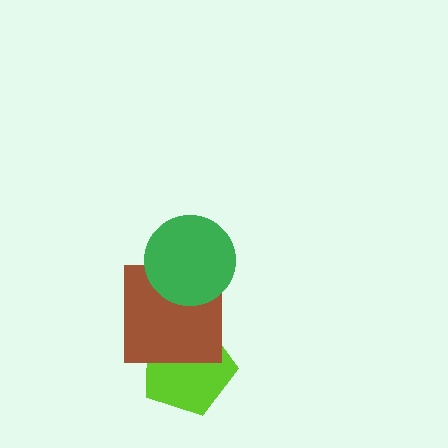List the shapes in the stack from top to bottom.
From top to bottom: the green circle, the brown square, the lime pentagon.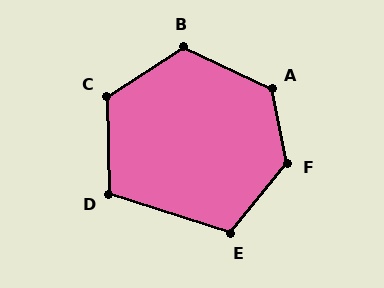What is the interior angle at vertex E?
Approximately 111 degrees (obtuse).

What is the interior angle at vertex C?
Approximately 122 degrees (obtuse).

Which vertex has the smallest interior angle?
D, at approximately 109 degrees.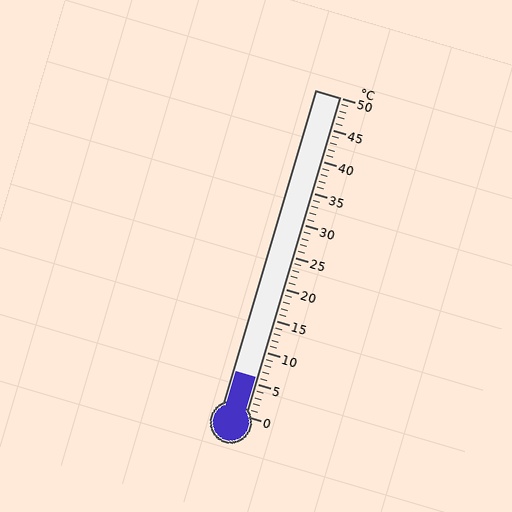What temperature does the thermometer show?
The thermometer shows approximately 6°C.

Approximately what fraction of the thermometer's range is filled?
The thermometer is filled to approximately 10% of its range.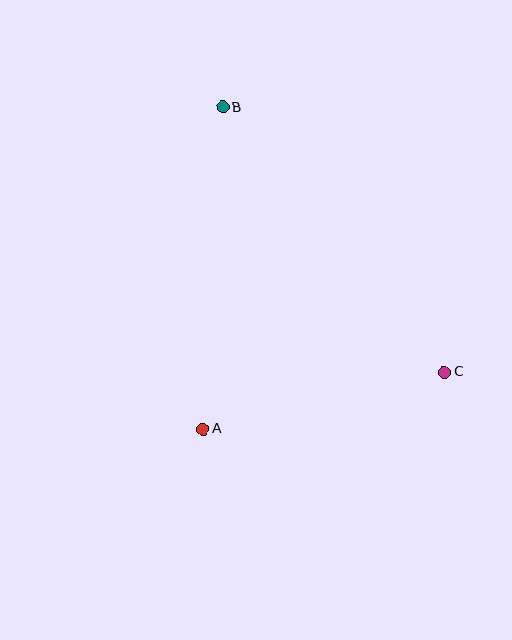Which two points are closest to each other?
Points A and C are closest to each other.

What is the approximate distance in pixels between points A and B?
The distance between A and B is approximately 322 pixels.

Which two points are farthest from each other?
Points B and C are farthest from each other.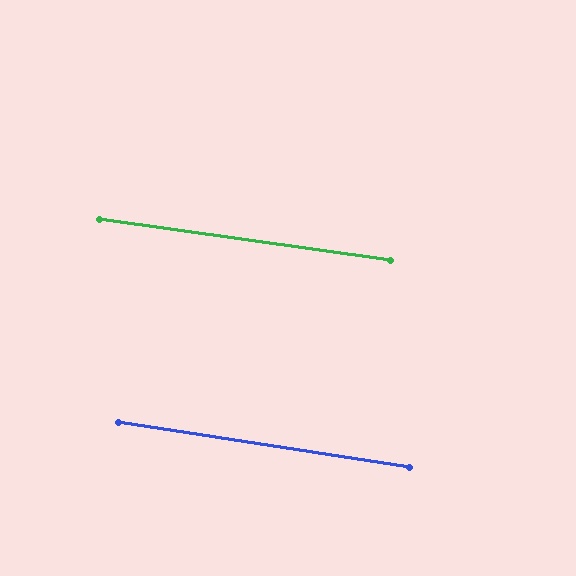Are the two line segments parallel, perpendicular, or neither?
Parallel — their directions differ by only 0.8°.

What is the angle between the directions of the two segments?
Approximately 1 degree.